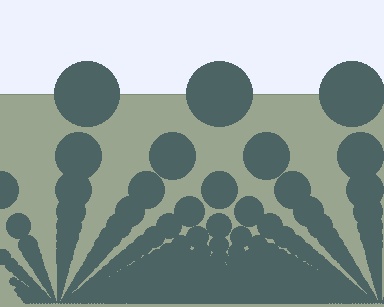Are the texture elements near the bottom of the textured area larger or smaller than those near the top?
Smaller. The gradient is inverted — elements near the bottom are smaller and denser.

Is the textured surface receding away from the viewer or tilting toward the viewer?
The surface appears to tilt toward the viewer. Texture elements get larger and sparser toward the top.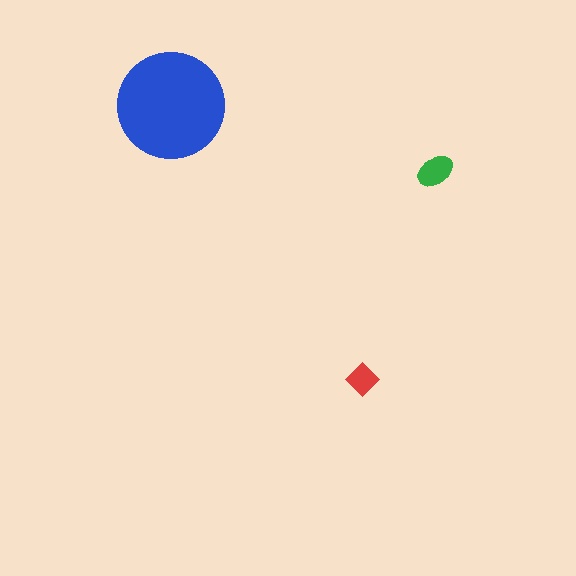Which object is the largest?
The blue circle.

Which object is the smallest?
The red diamond.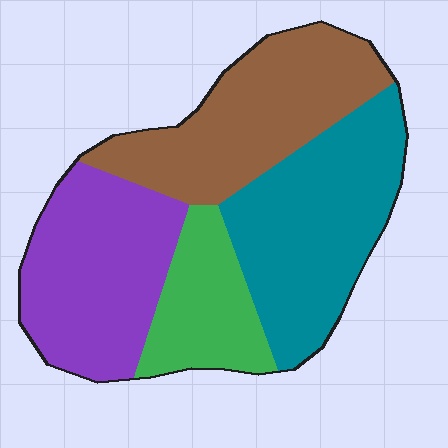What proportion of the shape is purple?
Purple covers around 25% of the shape.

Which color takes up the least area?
Green, at roughly 15%.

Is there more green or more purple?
Purple.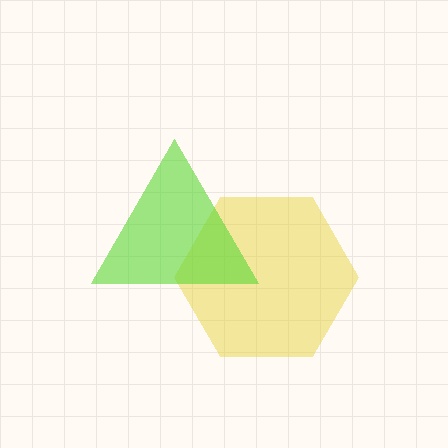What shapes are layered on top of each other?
The layered shapes are: a yellow hexagon, a lime triangle.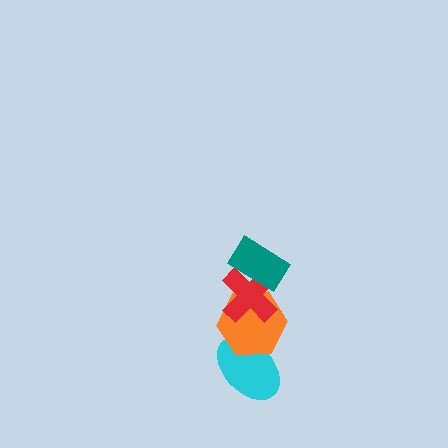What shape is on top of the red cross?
The teal rectangle is on top of the red cross.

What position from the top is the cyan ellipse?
The cyan ellipse is 4th from the top.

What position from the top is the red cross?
The red cross is 2nd from the top.